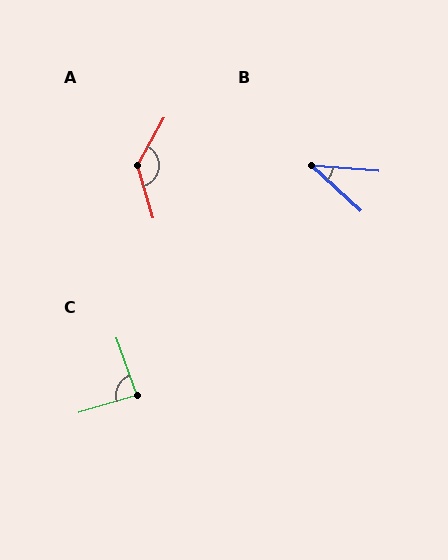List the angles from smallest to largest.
B (37°), C (87°), A (134°).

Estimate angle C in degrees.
Approximately 87 degrees.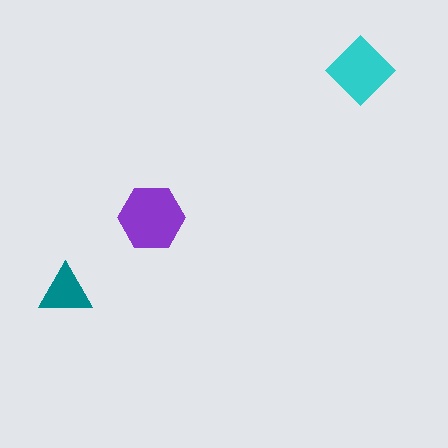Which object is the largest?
The purple hexagon.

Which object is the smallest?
The teal triangle.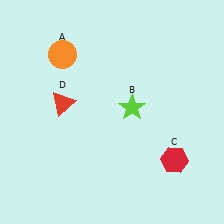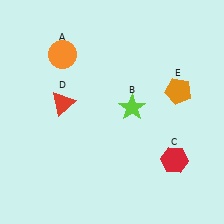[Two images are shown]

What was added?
An orange pentagon (E) was added in Image 2.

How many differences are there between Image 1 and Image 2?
There is 1 difference between the two images.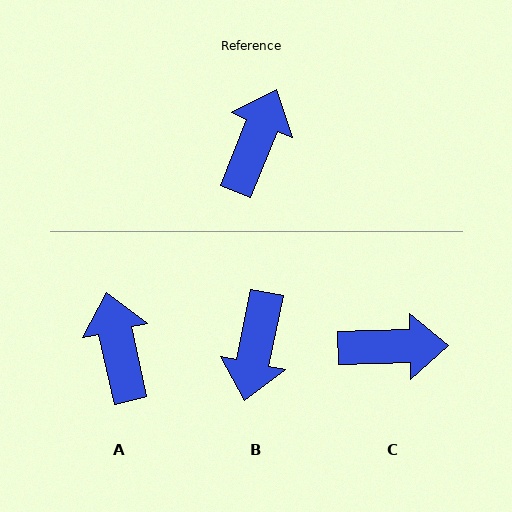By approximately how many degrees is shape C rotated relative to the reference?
Approximately 67 degrees clockwise.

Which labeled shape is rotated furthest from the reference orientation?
B, about 170 degrees away.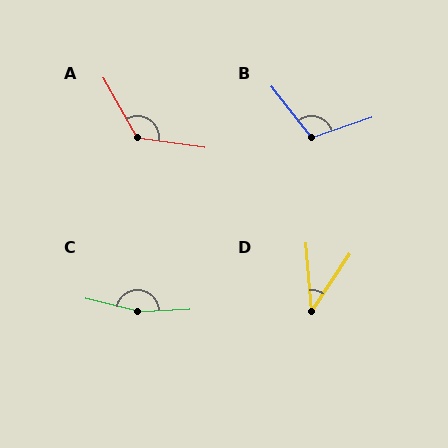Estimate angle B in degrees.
Approximately 109 degrees.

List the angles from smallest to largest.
D (38°), B (109°), A (127°), C (164°).